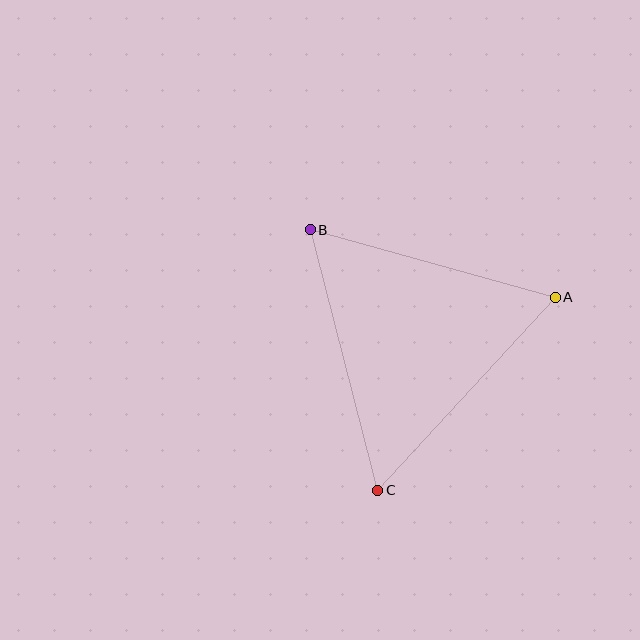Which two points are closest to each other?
Points A and B are closest to each other.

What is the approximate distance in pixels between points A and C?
The distance between A and C is approximately 262 pixels.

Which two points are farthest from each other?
Points B and C are farthest from each other.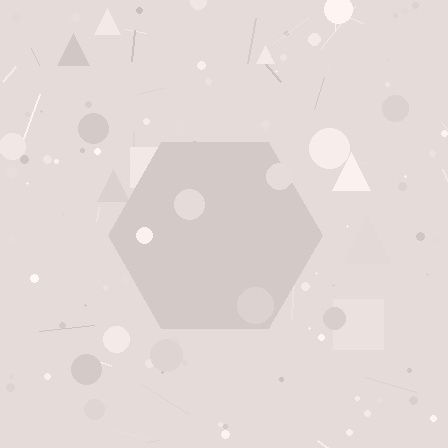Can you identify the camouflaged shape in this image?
The camouflaged shape is a hexagon.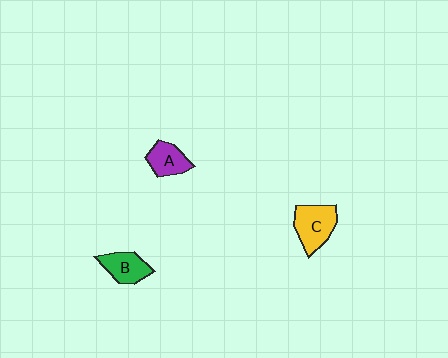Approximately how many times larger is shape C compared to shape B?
Approximately 1.3 times.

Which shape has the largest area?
Shape C (yellow).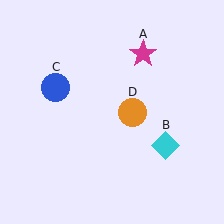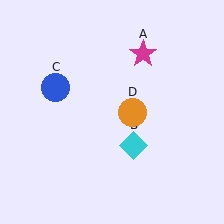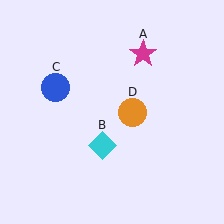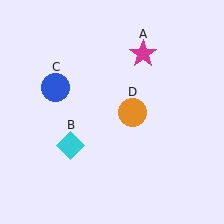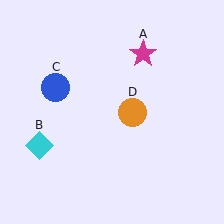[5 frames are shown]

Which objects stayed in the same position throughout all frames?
Magenta star (object A) and blue circle (object C) and orange circle (object D) remained stationary.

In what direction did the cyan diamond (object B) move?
The cyan diamond (object B) moved left.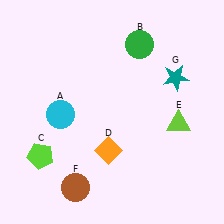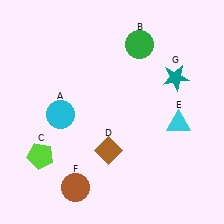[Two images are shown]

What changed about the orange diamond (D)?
In Image 1, D is orange. In Image 2, it changed to brown.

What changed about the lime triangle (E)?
In Image 1, E is lime. In Image 2, it changed to cyan.